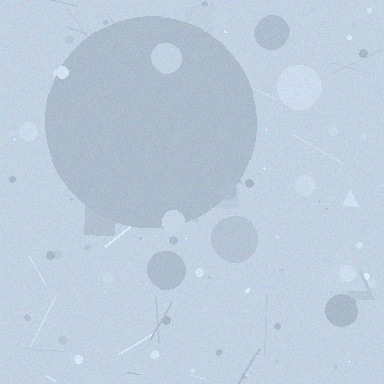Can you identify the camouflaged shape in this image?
The camouflaged shape is a circle.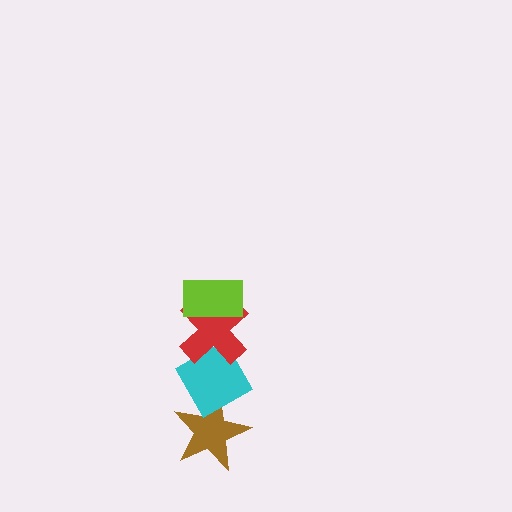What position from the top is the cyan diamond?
The cyan diamond is 3rd from the top.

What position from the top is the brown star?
The brown star is 4th from the top.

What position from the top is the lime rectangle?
The lime rectangle is 1st from the top.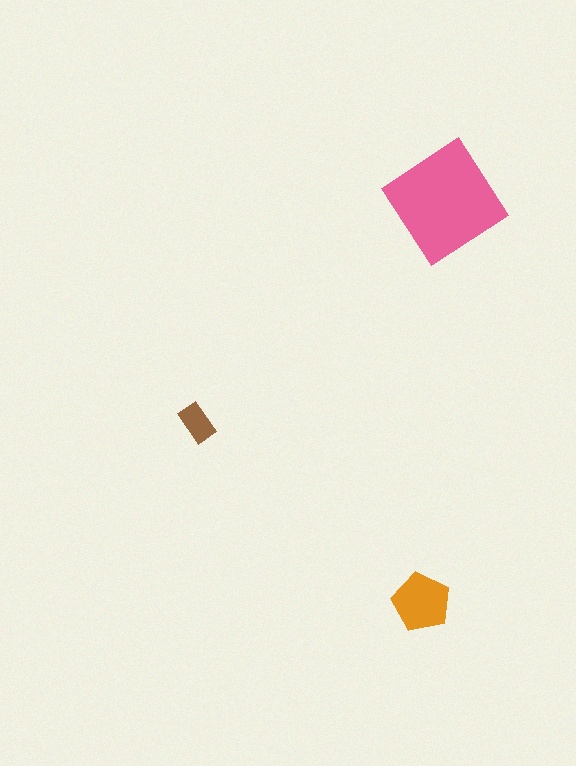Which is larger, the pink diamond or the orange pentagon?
The pink diamond.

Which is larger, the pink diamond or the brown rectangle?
The pink diamond.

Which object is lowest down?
The orange pentagon is bottommost.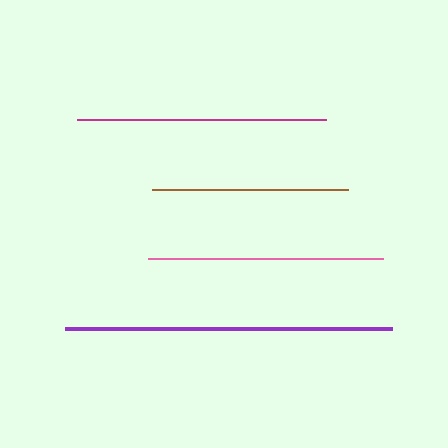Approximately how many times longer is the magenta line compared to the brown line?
The magenta line is approximately 1.3 times the length of the brown line.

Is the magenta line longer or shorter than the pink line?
The magenta line is longer than the pink line.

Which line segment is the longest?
The purple line is the longest at approximately 327 pixels.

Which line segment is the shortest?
The brown line is the shortest at approximately 195 pixels.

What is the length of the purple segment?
The purple segment is approximately 327 pixels long.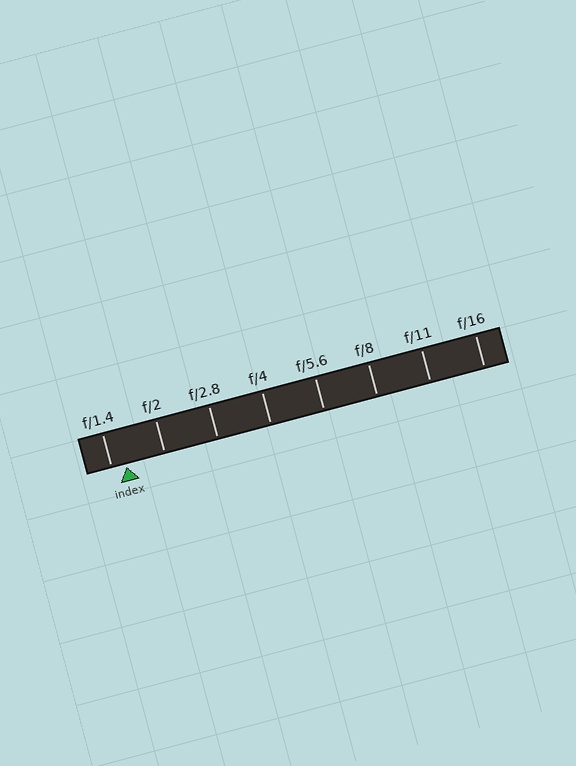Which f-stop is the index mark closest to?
The index mark is closest to f/1.4.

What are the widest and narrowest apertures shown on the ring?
The widest aperture shown is f/1.4 and the narrowest is f/16.